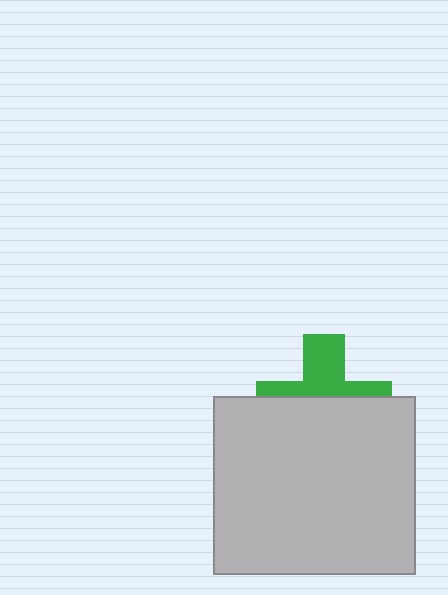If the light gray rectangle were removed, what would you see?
You would see the complete green cross.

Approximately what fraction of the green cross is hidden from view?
Roughly 59% of the green cross is hidden behind the light gray rectangle.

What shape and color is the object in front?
The object in front is a light gray rectangle.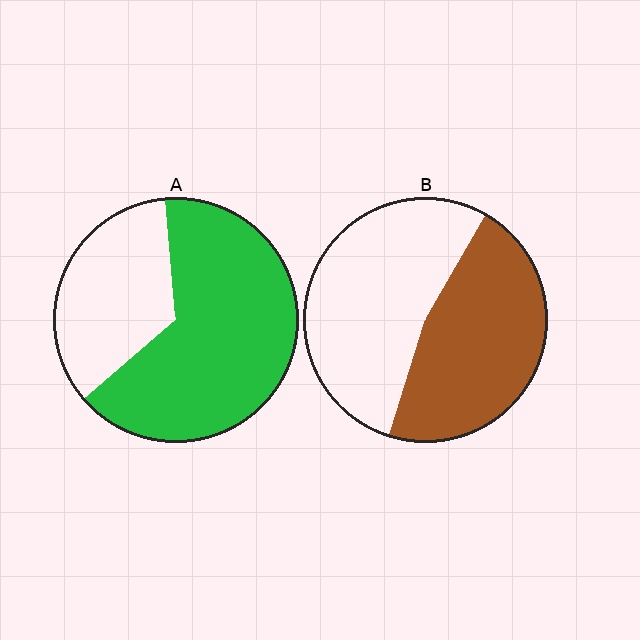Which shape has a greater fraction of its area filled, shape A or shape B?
Shape A.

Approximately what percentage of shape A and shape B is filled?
A is approximately 65% and B is approximately 45%.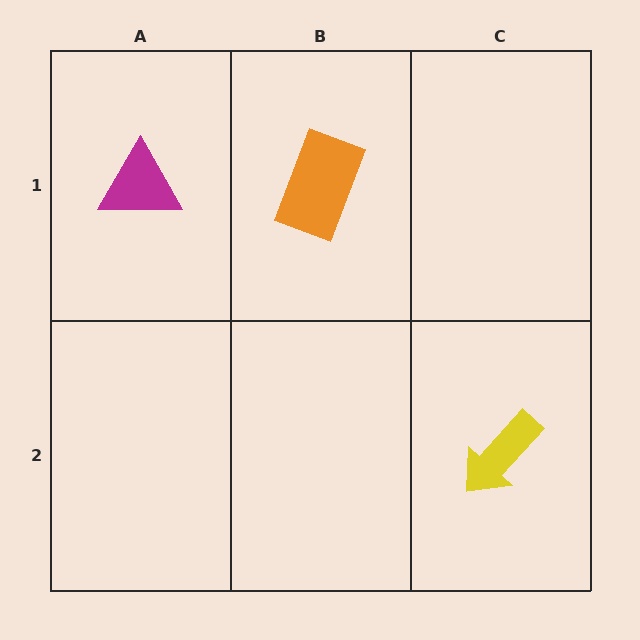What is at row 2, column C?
A yellow arrow.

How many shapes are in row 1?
2 shapes.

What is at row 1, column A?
A magenta triangle.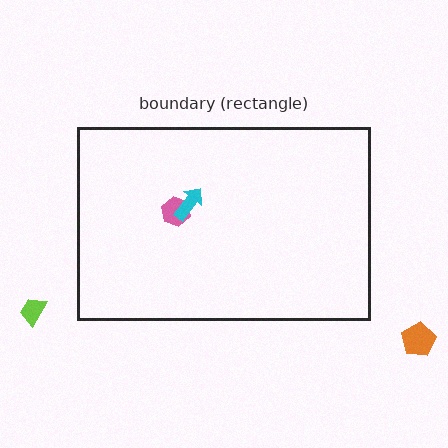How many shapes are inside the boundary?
2 inside, 2 outside.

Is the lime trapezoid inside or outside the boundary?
Outside.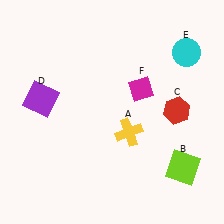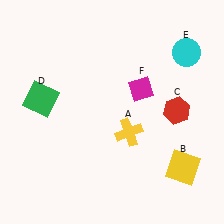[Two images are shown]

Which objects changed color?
B changed from lime to yellow. D changed from purple to green.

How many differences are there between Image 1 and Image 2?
There are 2 differences between the two images.